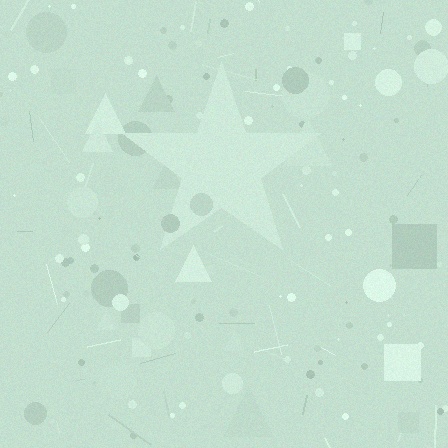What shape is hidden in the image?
A star is hidden in the image.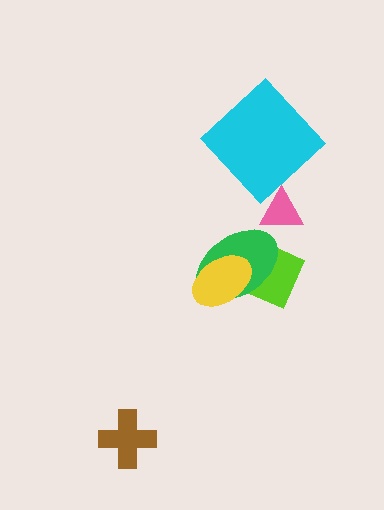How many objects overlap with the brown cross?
0 objects overlap with the brown cross.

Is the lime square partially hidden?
Yes, it is partially covered by another shape.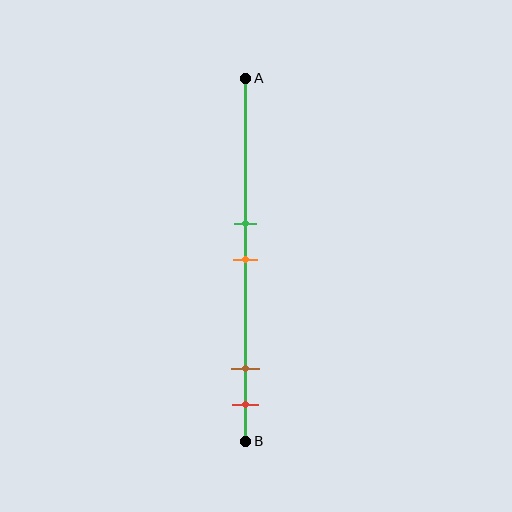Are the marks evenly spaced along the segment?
No, the marks are not evenly spaced.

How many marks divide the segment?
There are 4 marks dividing the segment.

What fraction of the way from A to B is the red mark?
The red mark is approximately 90% (0.9) of the way from A to B.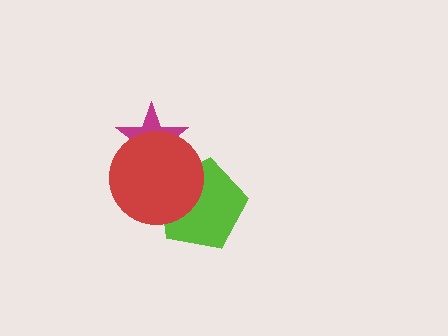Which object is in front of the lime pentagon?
The red circle is in front of the lime pentagon.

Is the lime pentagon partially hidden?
Yes, it is partially covered by another shape.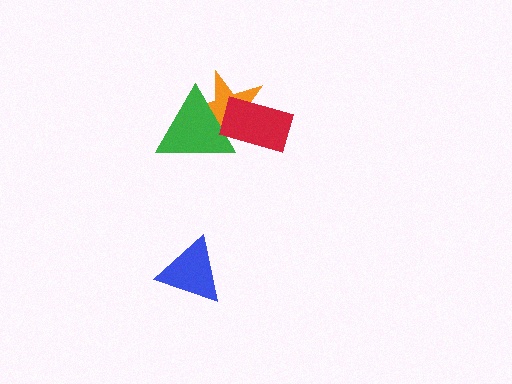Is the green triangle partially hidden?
Yes, it is partially covered by another shape.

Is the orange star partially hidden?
Yes, it is partially covered by another shape.